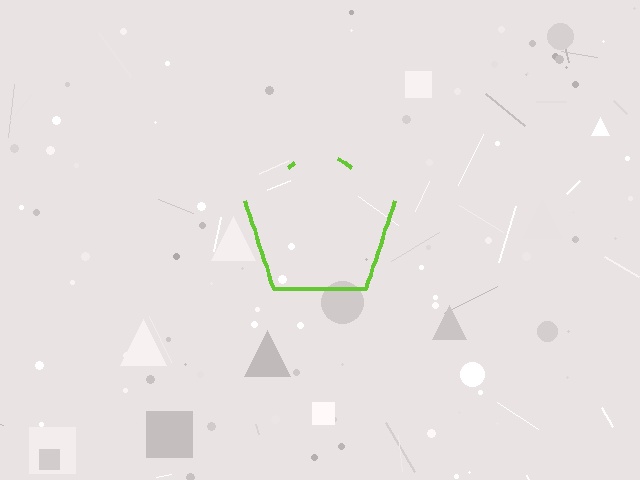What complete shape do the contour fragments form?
The contour fragments form a pentagon.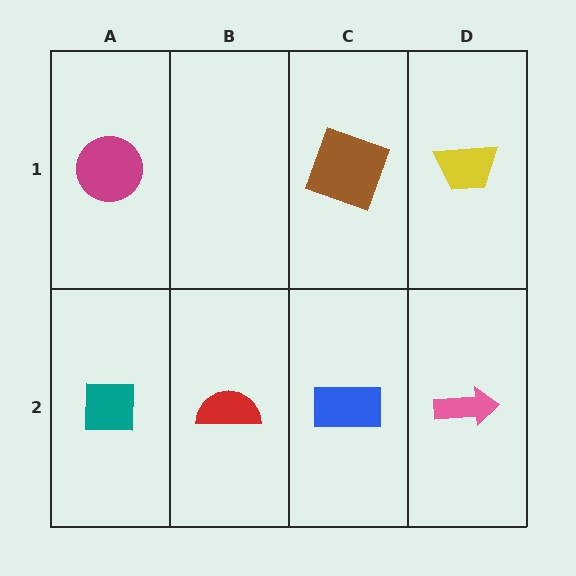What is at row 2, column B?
A red semicircle.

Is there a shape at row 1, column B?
No, that cell is empty.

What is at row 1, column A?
A magenta circle.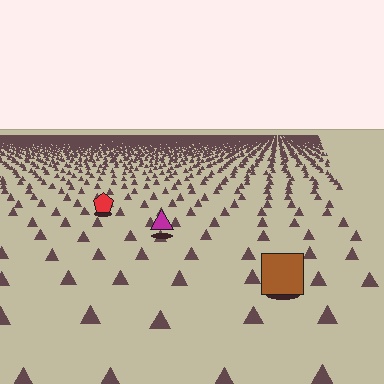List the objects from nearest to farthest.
From nearest to farthest: the brown square, the magenta triangle, the red pentagon.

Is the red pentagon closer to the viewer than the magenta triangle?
No. The magenta triangle is closer — you can tell from the texture gradient: the ground texture is coarser near it.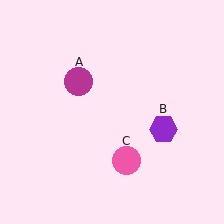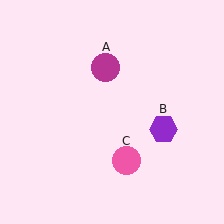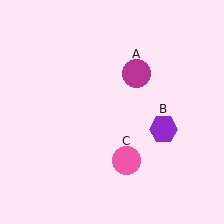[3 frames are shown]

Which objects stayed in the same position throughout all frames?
Purple hexagon (object B) and pink circle (object C) remained stationary.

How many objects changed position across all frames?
1 object changed position: magenta circle (object A).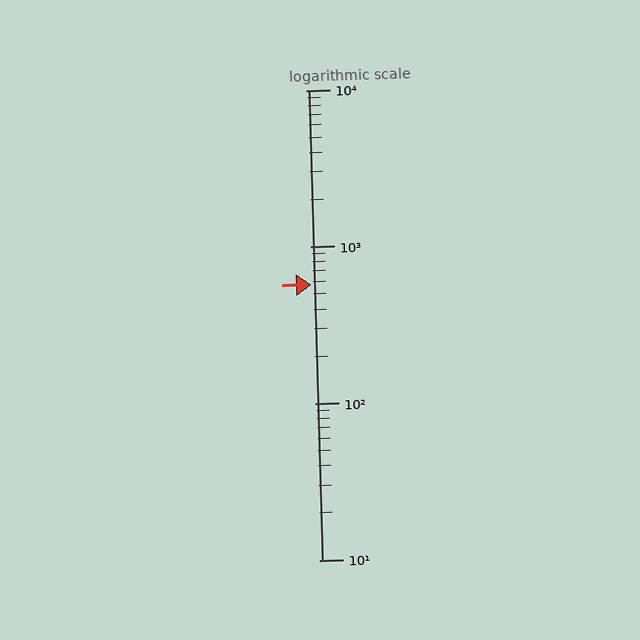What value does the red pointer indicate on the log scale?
The pointer indicates approximately 570.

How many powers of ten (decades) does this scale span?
The scale spans 3 decades, from 10 to 10000.